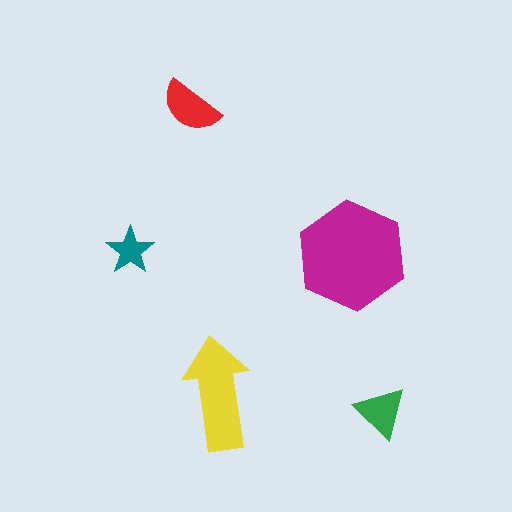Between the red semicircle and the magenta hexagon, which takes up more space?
The magenta hexagon.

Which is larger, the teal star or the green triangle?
The green triangle.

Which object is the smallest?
The teal star.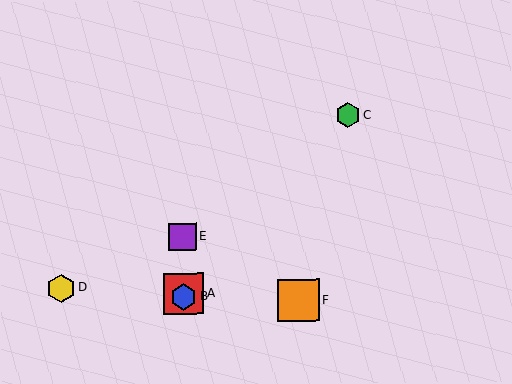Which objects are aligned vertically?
Objects A, B, E are aligned vertically.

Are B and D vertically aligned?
No, B is at x≈183 and D is at x≈61.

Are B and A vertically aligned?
Yes, both are at x≈183.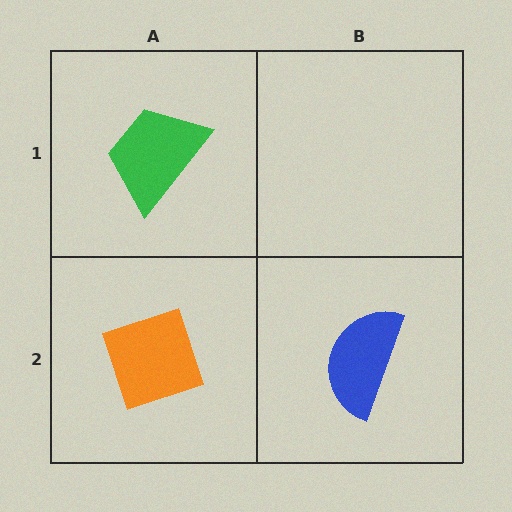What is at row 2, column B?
A blue semicircle.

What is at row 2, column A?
An orange diamond.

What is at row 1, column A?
A green trapezoid.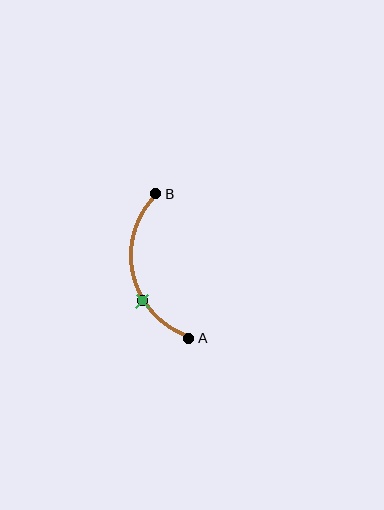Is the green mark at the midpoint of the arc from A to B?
No. The green mark lies on the arc but is closer to endpoint A. The arc midpoint would be at the point on the curve equidistant along the arc from both A and B.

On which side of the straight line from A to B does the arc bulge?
The arc bulges to the left of the straight line connecting A and B.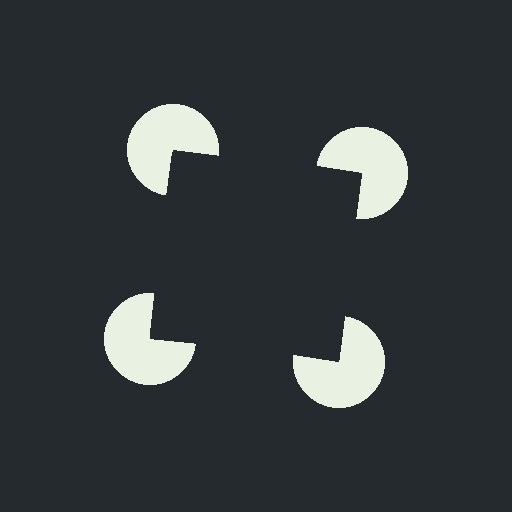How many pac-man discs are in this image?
There are 4 — one at each vertex of the illusory square.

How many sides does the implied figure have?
4 sides.